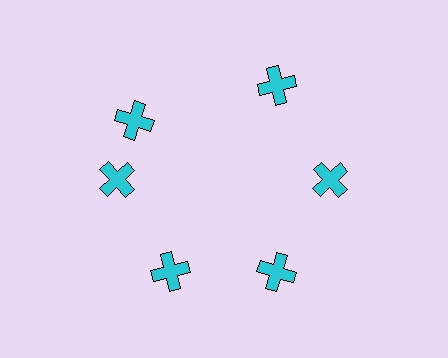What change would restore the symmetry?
The symmetry would be restored by rotating it back into even spacing with its neighbors so that all 6 crosses sit at equal angles and equal distance from the center.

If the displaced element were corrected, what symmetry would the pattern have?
It would have 6-fold rotational symmetry — the pattern would map onto itself every 60 degrees.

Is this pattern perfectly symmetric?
No. The 6 cyan crosses are arranged in a ring, but one element near the 11 o'clock position is rotated out of alignment along the ring, breaking the 6-fold rotational symmetry.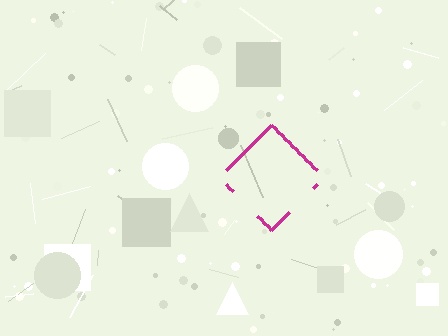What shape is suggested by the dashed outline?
The dashed outline suggests a diamond.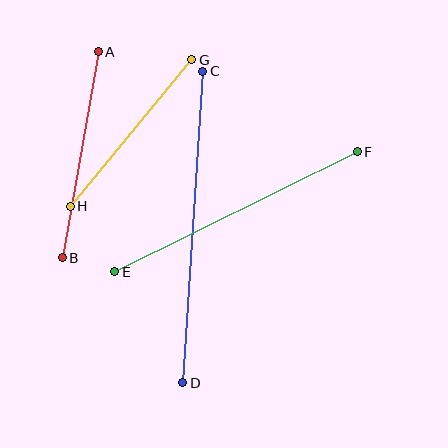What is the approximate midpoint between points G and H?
The midpoint is at approximately (131, 133) pixels.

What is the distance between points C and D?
The distance is approximately 312 pixels.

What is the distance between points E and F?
The distance is approximately 271 pixels.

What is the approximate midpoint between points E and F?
The midpoint is at approximately (236, 212) pixels.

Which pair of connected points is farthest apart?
Points C and D are farthest apart.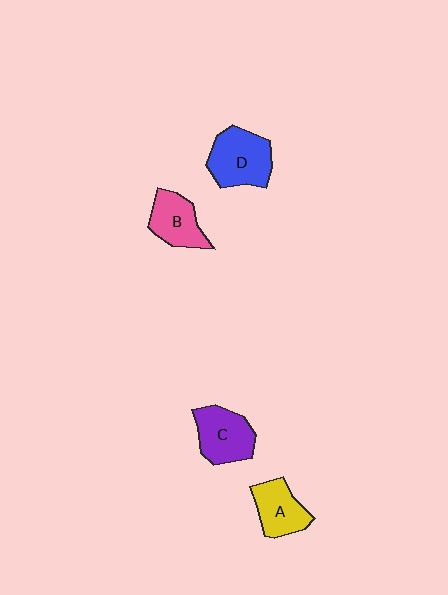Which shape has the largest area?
Shape D (blue).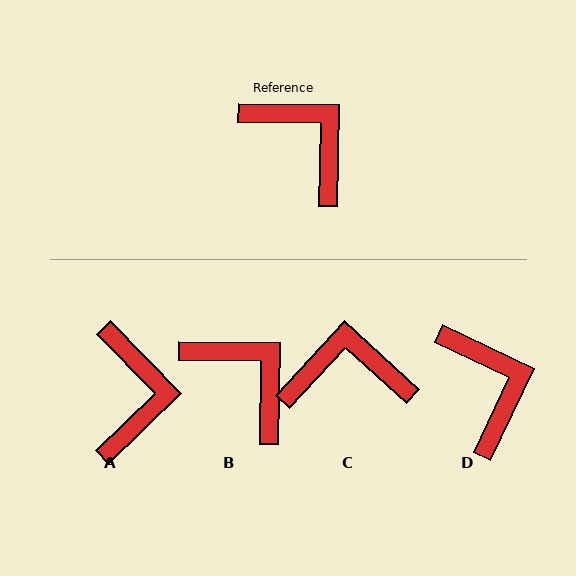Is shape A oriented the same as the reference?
No, it is off by about 45 degrees.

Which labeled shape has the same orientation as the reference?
B.